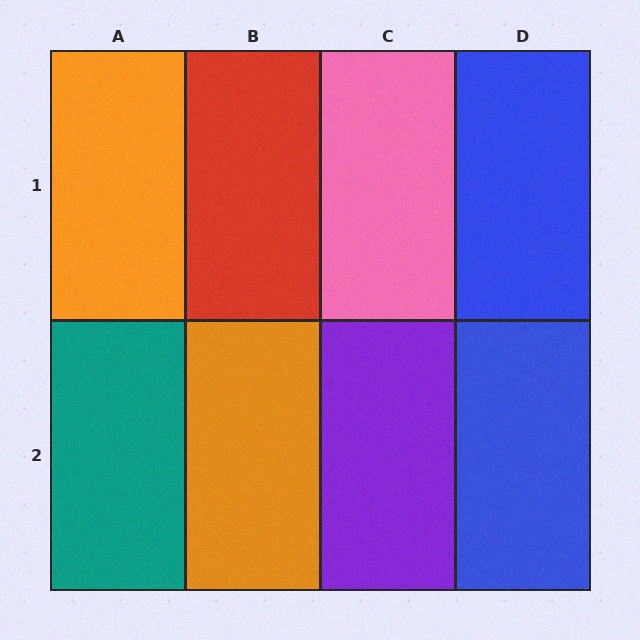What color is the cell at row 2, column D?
Blue.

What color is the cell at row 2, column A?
Teal.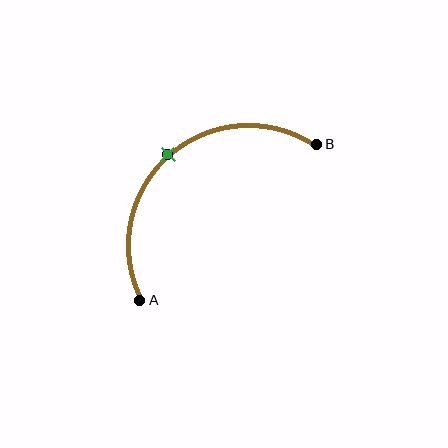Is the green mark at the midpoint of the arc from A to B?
Yes. The green mark lies on the arc at equal arc-length from both A and B — it is the arc midpoint.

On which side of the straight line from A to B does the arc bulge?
The arc bulges above and to the left of the straight line connecting A and B.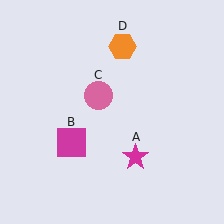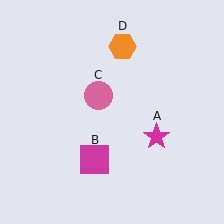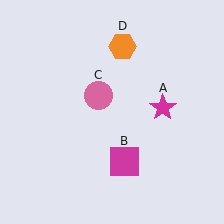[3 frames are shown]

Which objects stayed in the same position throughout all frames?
Pink circle (object C) and orange hexagon (object D) remained stationary.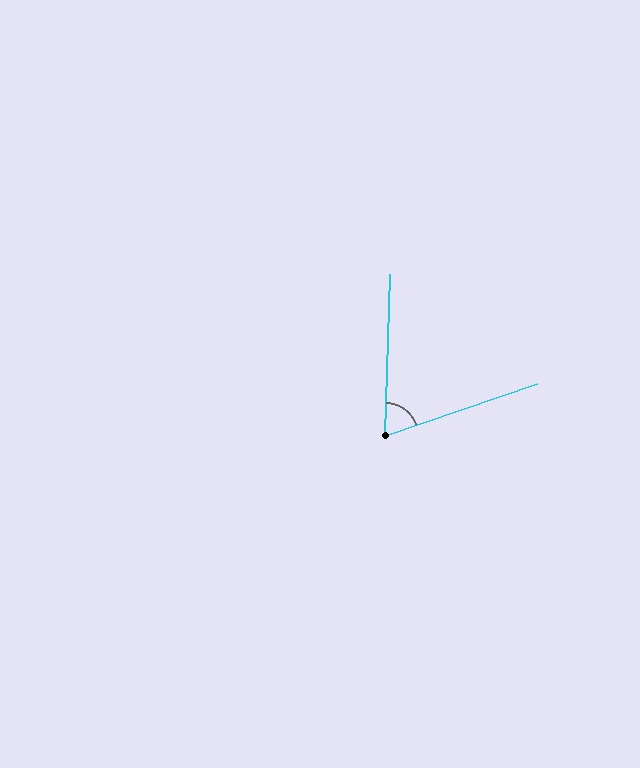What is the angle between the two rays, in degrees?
Approximately 69 degrees.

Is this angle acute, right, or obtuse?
It is acute.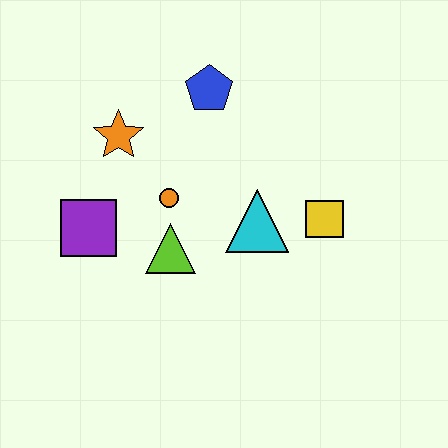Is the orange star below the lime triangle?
No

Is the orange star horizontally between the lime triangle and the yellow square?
No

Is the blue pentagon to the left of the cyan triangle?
Yes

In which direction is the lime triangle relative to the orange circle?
The lime triangle is below the orange circle.